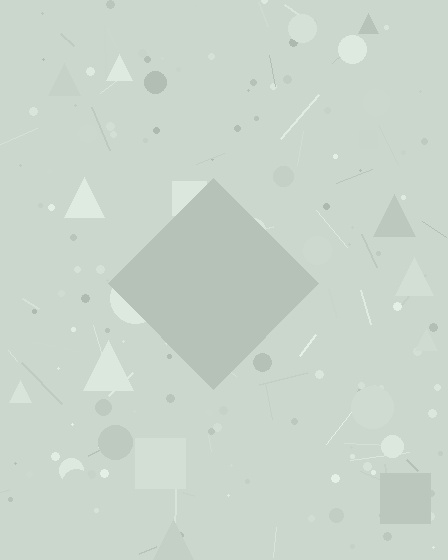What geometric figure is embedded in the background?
A diamond is embedded in the background.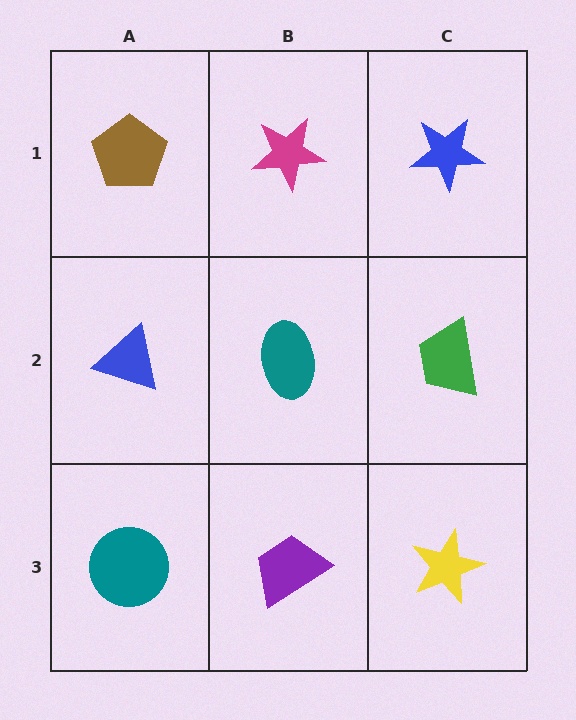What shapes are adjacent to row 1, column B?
A teal ellipse (row 2, column B), a brown pentagon (row 1, column A), a blue star (row 1, column C).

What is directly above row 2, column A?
A brown pentagon.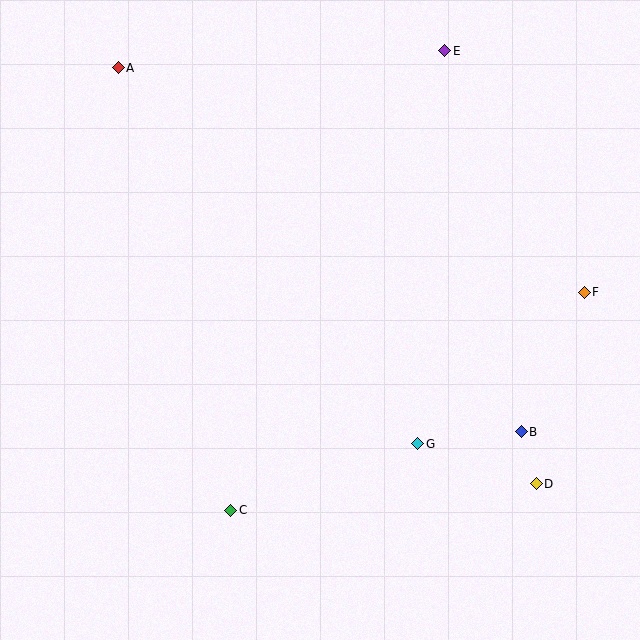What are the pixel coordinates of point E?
Point E is at (445, 51).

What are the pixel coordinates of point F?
Point F is at (584, 292).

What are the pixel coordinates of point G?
Point G is at (418, 444).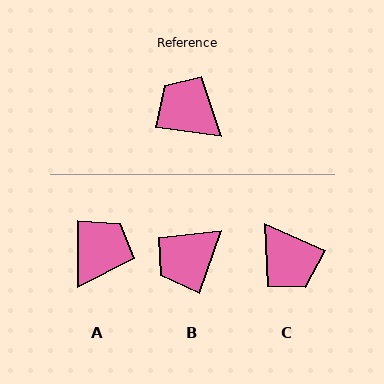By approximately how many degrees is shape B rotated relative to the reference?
Approximately 78 degrees counter-clockwise.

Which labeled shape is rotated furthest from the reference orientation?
C, about 164 degrees away.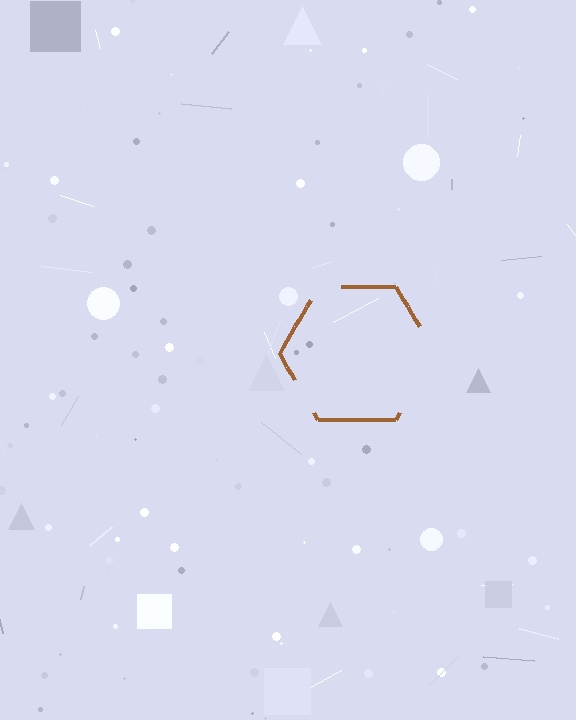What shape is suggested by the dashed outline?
The dashed outline suggests a hexagon.